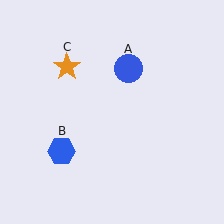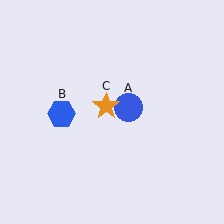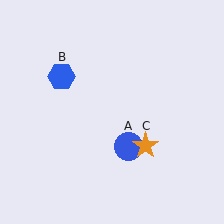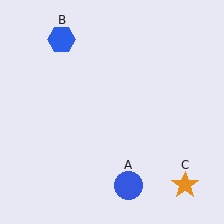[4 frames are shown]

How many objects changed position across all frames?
3 objects changed position: blue circle (object A), blue hexagon (object B), orange star (object C).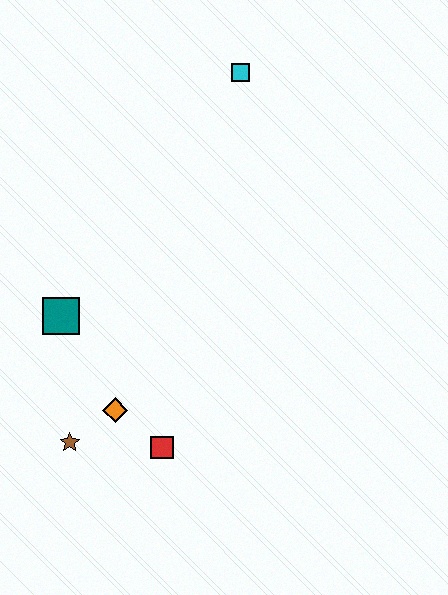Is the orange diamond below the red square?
No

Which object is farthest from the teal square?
The cyan square is farthest from the teal square.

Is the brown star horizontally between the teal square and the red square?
Yes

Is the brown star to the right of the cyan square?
No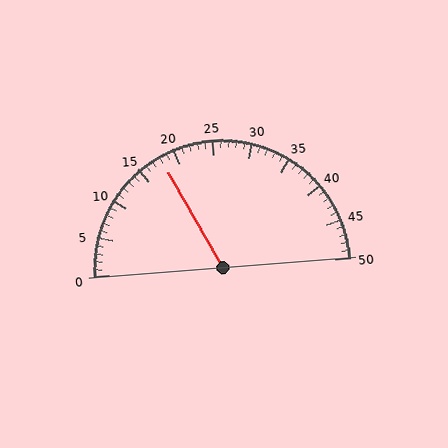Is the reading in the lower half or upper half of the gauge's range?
The reading is in the lower half of the range (0 to 50).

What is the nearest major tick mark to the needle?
The nearest major tick mark is 20.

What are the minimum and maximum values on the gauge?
The gauge ranges from 0 to 50.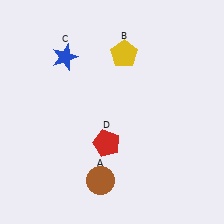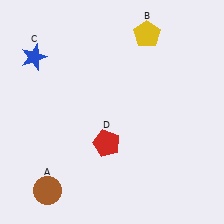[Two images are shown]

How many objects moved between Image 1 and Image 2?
3 objects moved between the two images.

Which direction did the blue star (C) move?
The blue star (C) moved left.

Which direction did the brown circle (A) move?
The brown circle (A) moved left.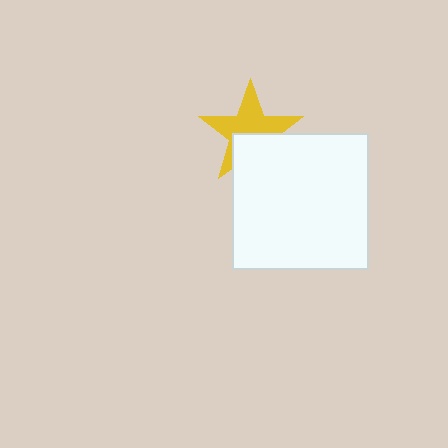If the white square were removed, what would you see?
You would see the complete yellow star.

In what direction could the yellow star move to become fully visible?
The yellow star could move up. That would shift it out from behind the white square entirely.